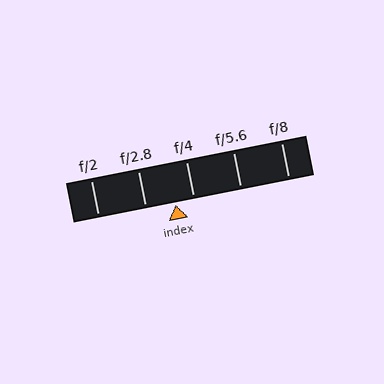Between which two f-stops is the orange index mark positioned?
The index mark is between f/2.8 and f/4.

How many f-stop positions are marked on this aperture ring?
There are 5 f-stop positions marked.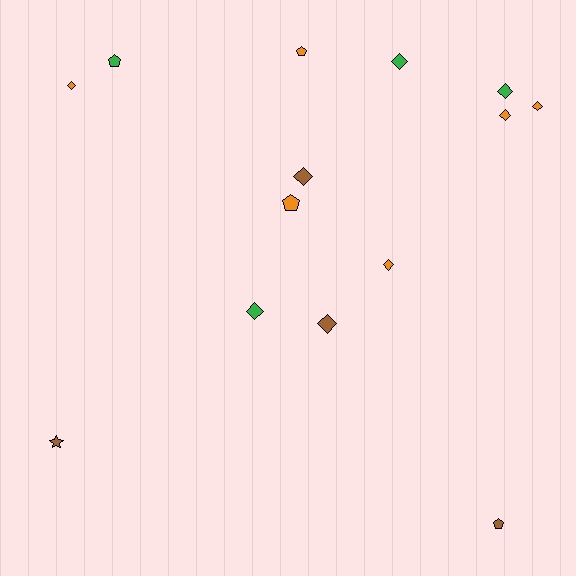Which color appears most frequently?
Orange, with 6 objects.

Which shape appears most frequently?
Diamond, with 9 objects.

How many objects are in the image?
There are 14 objects.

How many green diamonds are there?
There are 3 green diamonds.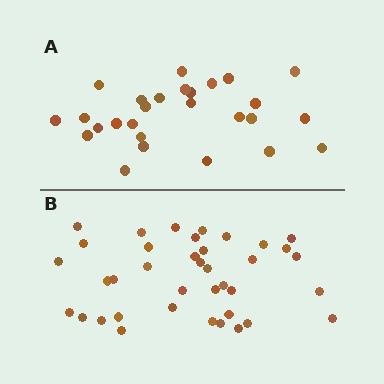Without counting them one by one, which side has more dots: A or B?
Region B (the bottom region) has more dots.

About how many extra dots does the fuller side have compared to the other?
Region B has roughly 12 or so more dots than region A.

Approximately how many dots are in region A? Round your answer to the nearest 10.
About 30 dots. (The exact count is 27, which rounds to 30.)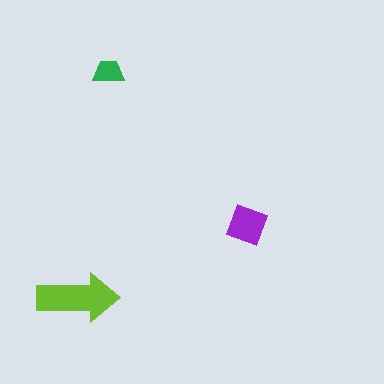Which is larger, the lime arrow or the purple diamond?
The lime arrow.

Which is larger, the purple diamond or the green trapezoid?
The purple diamond.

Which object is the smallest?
The green trapezoid.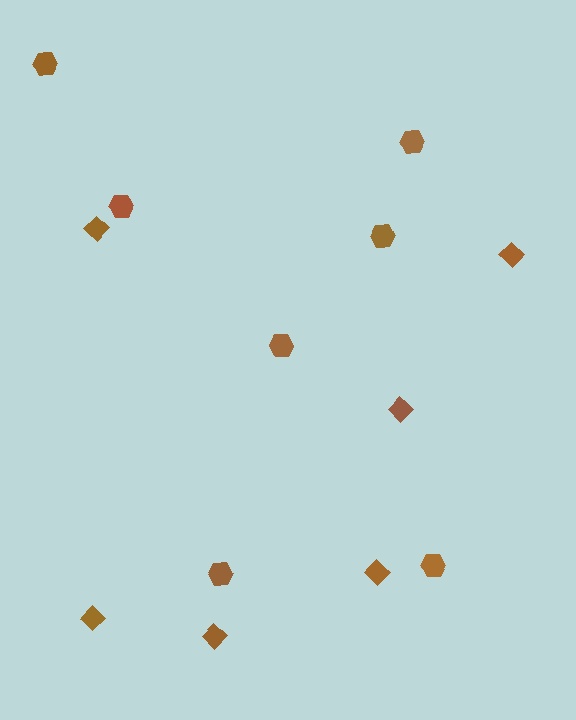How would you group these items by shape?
There are 2 groups: one group of hexagons (7) and one group of diamonds (6).